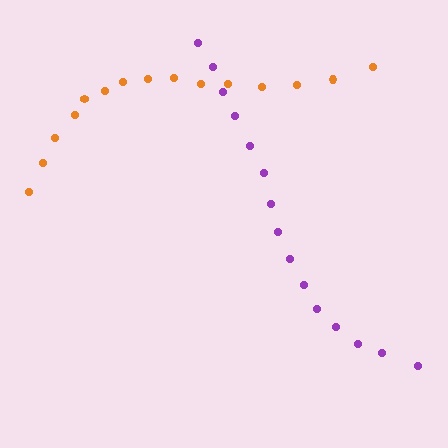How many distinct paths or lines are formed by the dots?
There are 2 distinct paths.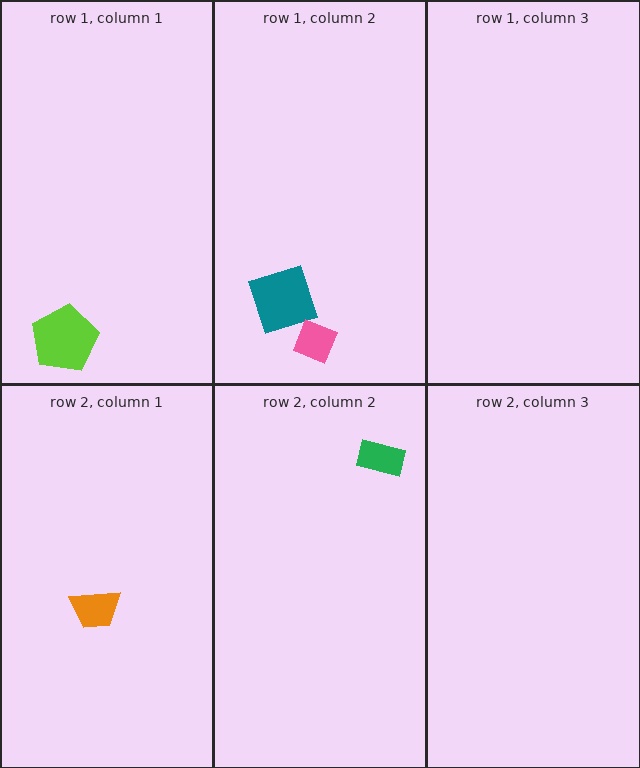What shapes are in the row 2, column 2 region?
The green rectangle.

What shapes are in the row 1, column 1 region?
The lime pentagon.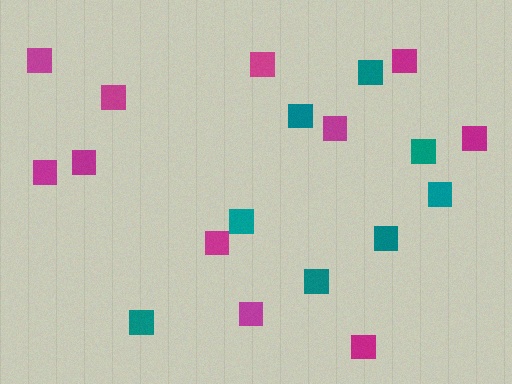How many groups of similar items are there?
There are 2 groups: one group of magenta squares (11) and one group of teal squares (8).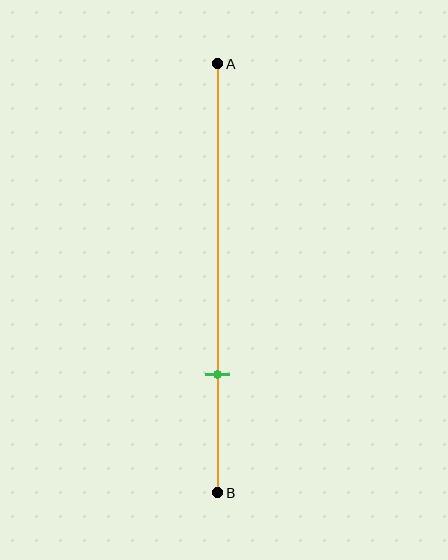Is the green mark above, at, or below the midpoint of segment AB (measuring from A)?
The green mark is below the midpoint of segment AB.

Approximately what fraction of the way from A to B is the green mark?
The green mark is approximately 70% of the way from A to B.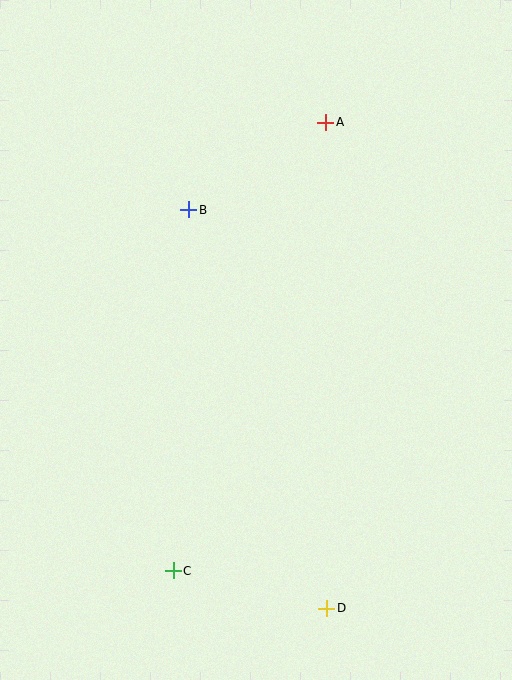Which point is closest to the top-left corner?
Point B is closest to the top-left corner.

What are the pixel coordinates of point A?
Point A is at (326, 122).